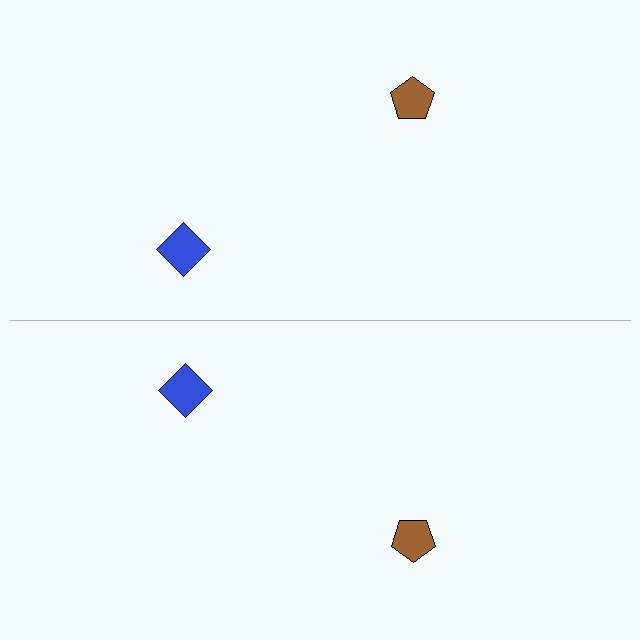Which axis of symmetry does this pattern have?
The pattern has a horizontal axis of symmetry running through the center of the image.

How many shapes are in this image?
There are 4 shapes in this image.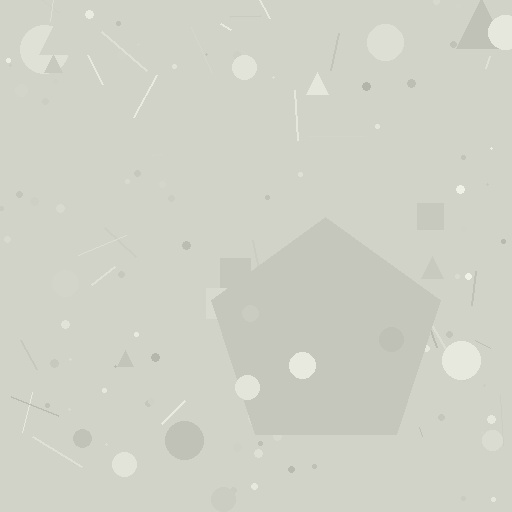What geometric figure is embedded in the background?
A pentagon is embedded in the background.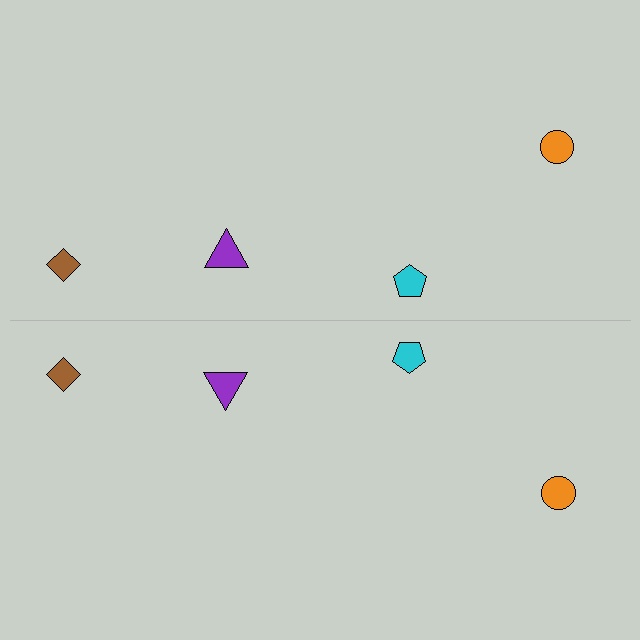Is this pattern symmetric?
Yes, this pattern has bilateral (reflection) symmetry.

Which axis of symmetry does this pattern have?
The pattern has a horizontal axis of symmetry running through the center of the image.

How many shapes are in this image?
There are 8 shapes in this image.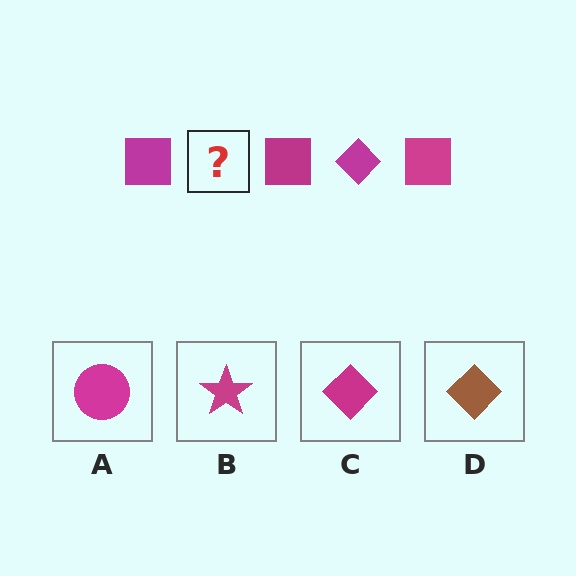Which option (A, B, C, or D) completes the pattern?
C.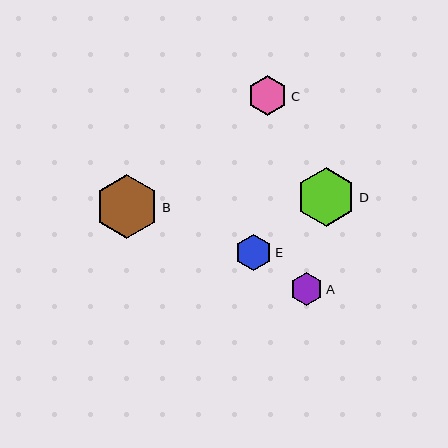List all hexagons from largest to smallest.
From largest to smallest: B, D, C, E, A.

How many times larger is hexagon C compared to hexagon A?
Hexagon C is approximately 1.2 times the size of hexagon A.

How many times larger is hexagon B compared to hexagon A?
Hexagon B is approximately 2.0 times the size of hexagon A.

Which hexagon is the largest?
Hexagon B is the largest with a size of approximately 64 pixels.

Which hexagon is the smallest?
Hexagon A is the smallest with a size of approximately 33 pixels.